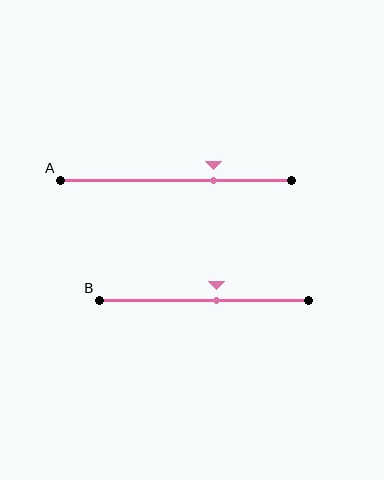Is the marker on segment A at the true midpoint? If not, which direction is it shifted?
No, the marker on segment A is shifted to the right by about 16% of the segment length.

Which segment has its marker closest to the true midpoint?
Segment B has its marker closest to the true midpoint.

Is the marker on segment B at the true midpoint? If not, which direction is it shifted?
No, the marker on segment B is shifted to the right by about 6% of the segment length.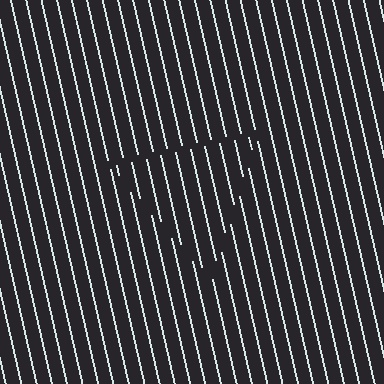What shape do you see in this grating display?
An illusory triangle. The interior of the shape contains the same grating, shifted by half a period — the contour is defined by the phase discontinuity where line-ends from the inner and outer gratings abut.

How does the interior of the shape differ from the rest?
The interior of the shape contains the same grating, shifted by half a period — the contour is defined by the phase discontinuity where line-ends from the inner and outer gratings abut.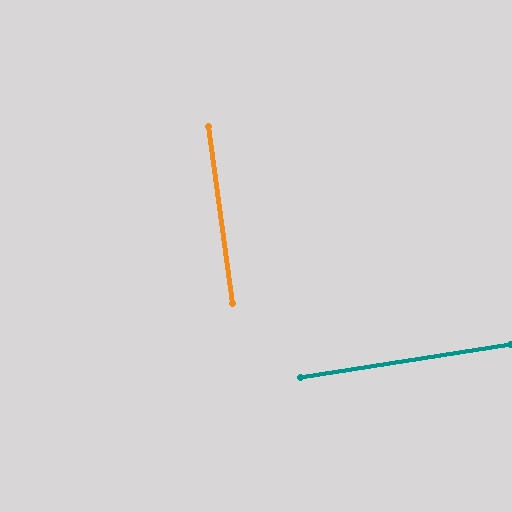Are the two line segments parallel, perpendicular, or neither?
Perpendicular — they meet at approximately 89°.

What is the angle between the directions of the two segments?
Approximately 89 degrees.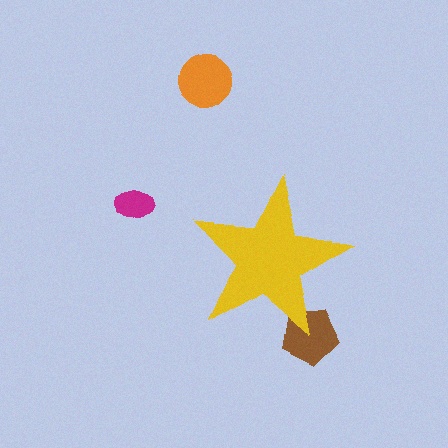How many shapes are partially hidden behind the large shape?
1 shape is partially hidden.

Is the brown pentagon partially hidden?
Yes, the brown pentagon is partially hidden behind the yellow star.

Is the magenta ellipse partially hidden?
No, the magenta ellipse is fully visible.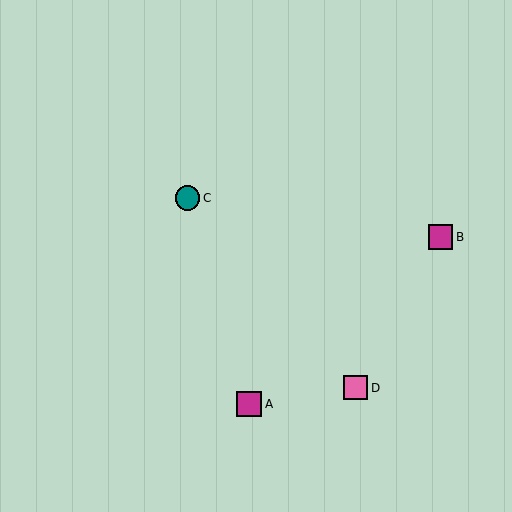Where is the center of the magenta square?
The center of the magenta square is at (441, 237).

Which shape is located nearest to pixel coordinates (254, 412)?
The magenta square (labeled A) at (249, 404) is nearest to that location.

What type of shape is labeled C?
Shape C is a teal circle.